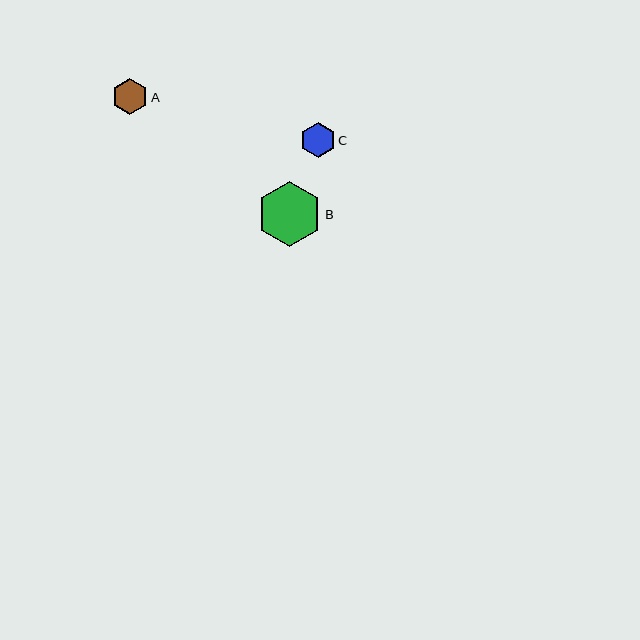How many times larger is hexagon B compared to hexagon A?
Hexagon B is approximately 1.8 times the size of hexagon A.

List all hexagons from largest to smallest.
From largest to smallest: B, A, C.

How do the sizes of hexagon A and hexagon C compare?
Hexagon A and hexagon C are approximately the same size.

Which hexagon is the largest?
Hexagon B is the largest with a size of approximately 65 pixels.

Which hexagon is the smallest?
Hexagon C is the smallest with a size of approximately 35 pixels.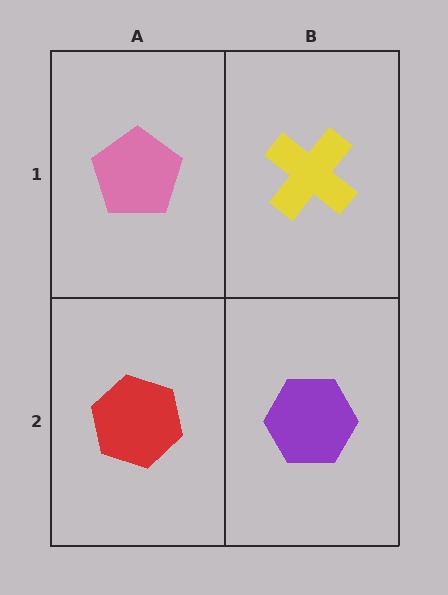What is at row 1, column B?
A yellow cross.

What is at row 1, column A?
A pink pentagon.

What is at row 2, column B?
A purple hexagon.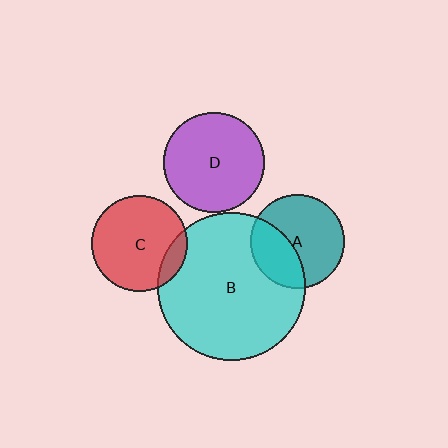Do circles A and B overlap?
Yes.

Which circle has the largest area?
Circle B (cyan).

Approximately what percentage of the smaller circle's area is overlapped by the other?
Approximately 35%.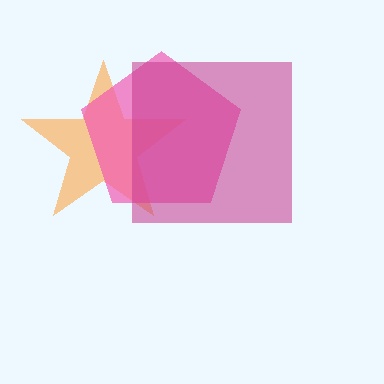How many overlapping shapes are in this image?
There are 3 overlapping shapes in the image.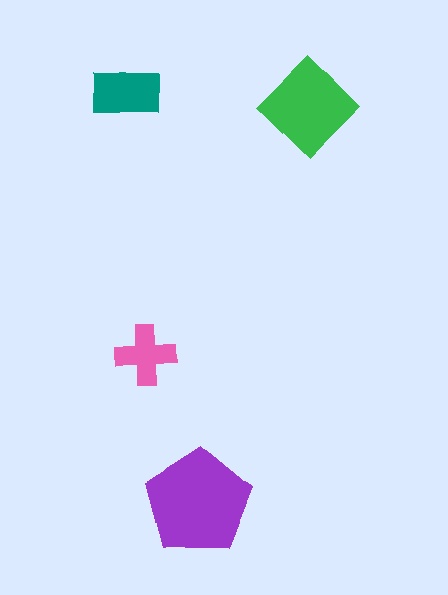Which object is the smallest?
The pink cross.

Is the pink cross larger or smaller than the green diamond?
Smaller.